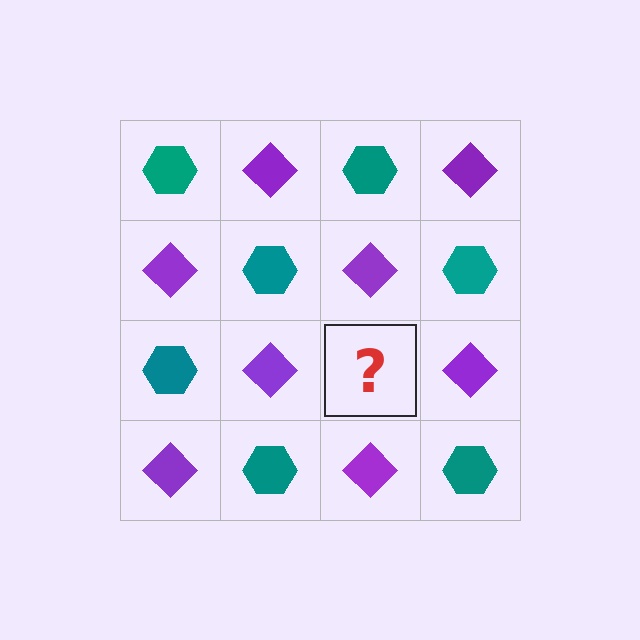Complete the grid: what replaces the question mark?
The question mark should be replaced with a teal hexagon.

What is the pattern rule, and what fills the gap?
The rule is that it alternates teal hexagon and purple diamond in a checkerboard pattern. The gap should be filled with a teal hexagon.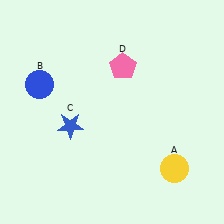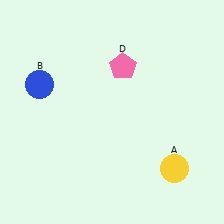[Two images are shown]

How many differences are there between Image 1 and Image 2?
There is 1 difference between the two images.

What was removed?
The blue star (C) was removed in Image 2.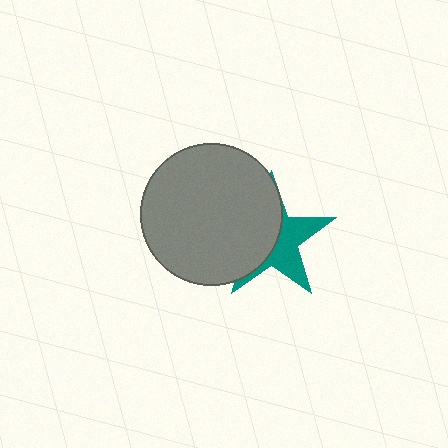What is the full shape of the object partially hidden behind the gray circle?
The partially hidden object is a teal star.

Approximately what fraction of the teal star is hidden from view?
Roughly 55% of the teal star is hidden behind the gray circle.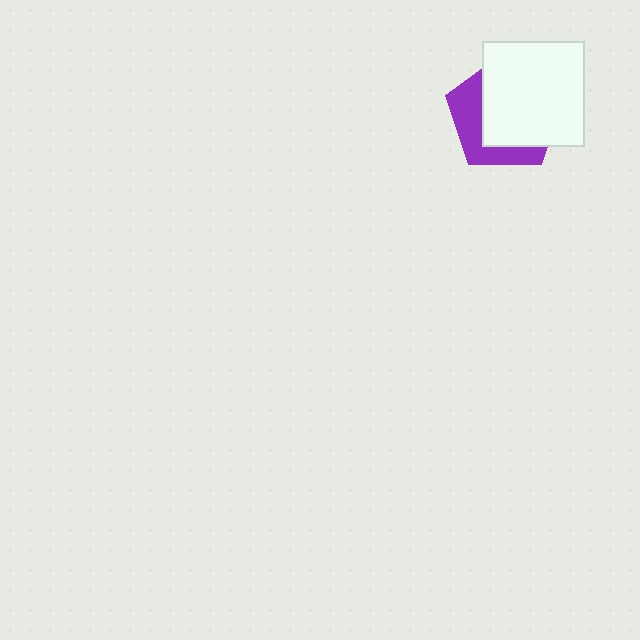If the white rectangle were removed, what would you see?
You would see the complete purple pentagon.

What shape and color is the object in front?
The object in front is a white rectangle.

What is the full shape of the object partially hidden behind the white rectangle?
The partially hidden object is a purple pentagon.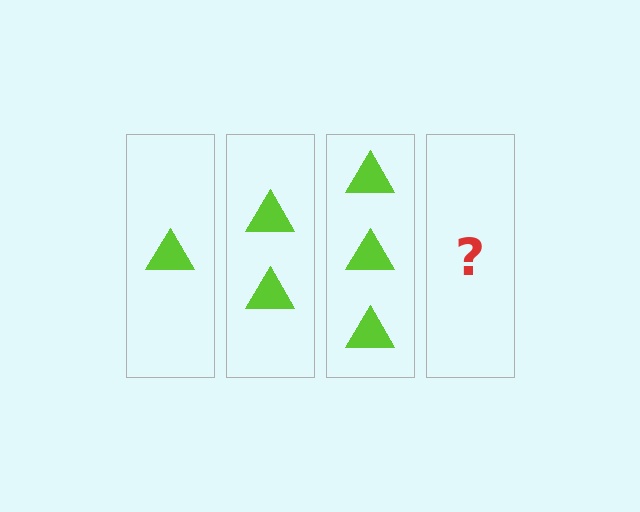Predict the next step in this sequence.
The next step is 4 triangles.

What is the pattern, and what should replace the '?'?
The pattern is that each step adds one more triangle. The '?' should be 4 triangles.